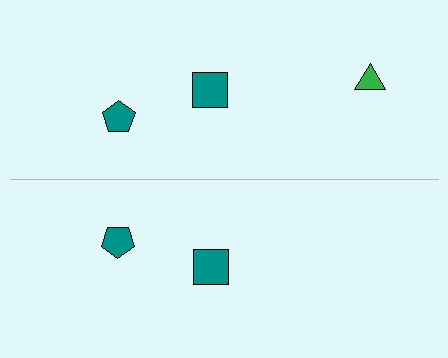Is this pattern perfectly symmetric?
No, the pattern is not perfectly symmetric. A green triangle is missing from the bottom side.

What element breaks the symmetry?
A green triangle is missing from the bottom side.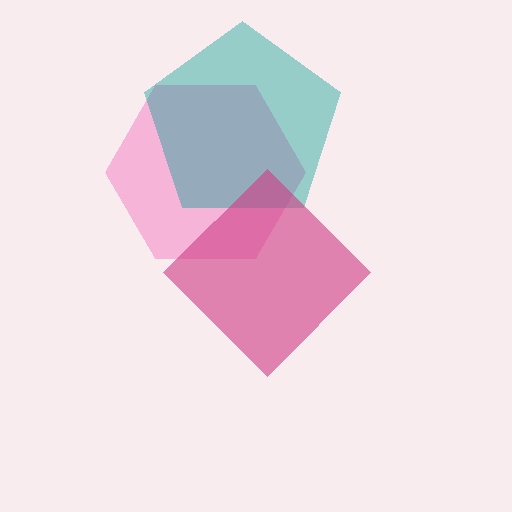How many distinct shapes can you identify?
There are 3 distinct shapes: a pink hexagon, a teal pentagon, a magenta diamond.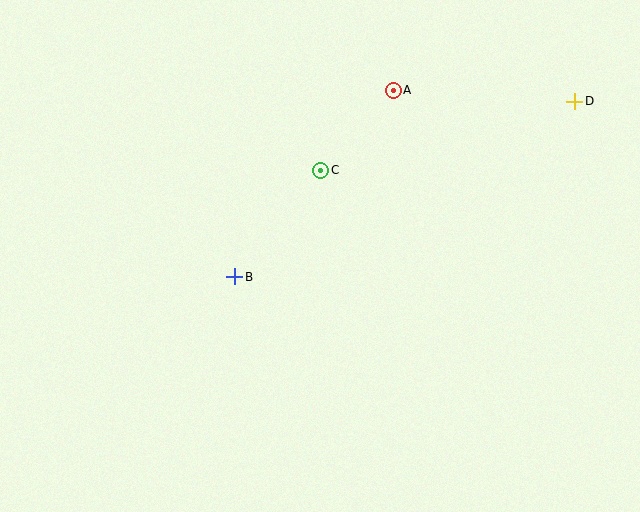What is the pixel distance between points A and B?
The distance between A and B is 245 pixels.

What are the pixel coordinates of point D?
Point D is at (575, 101).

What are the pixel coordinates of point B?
Point B is at (235, 277).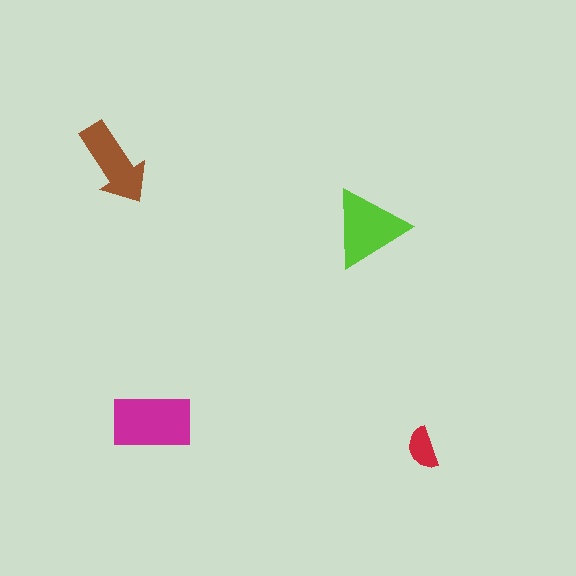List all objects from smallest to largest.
The red semicircle, the brown arrow, the lime triangle, the magenta rectangle.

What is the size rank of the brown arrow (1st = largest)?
3rd.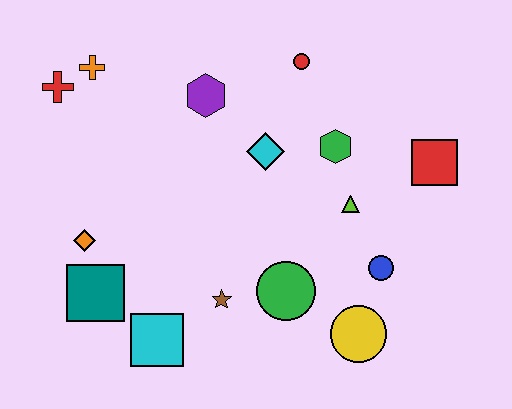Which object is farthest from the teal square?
The red square is farthest from the teal square.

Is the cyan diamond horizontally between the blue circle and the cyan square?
Yes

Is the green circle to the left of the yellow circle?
Yes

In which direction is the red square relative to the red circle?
The red square is to the right of the red circle.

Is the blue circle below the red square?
Yes